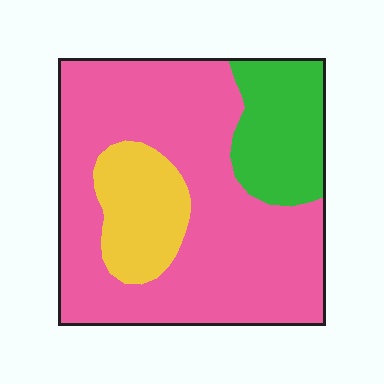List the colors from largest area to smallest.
From largest to smallest: pink, green, yellow.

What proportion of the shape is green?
Green takes up about one sixth (1/6) of the shape.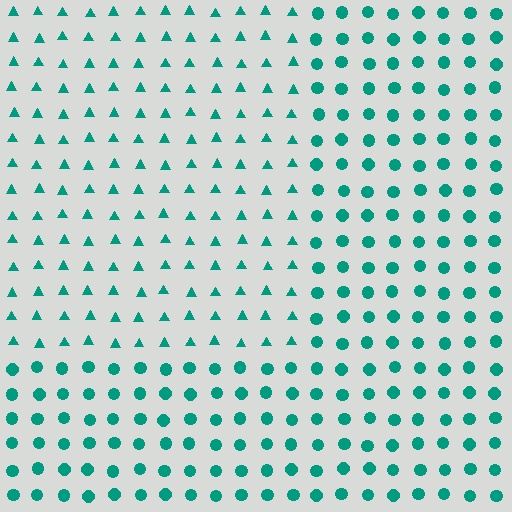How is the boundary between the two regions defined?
The boundary is defined by a change in element shape: triangles inside vs. circles outside. All elements share the same color and spacing.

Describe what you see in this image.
The image is filled with small teal elements arranged in a uniform grid. A rectangle-shaped region contains triangles, while the surrounding area contains circles. The boundary is defined purely by the change in element shape.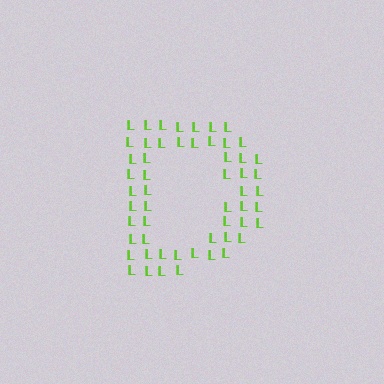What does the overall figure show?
The overall figure shows the letter D.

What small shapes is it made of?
It is made of small letter L's.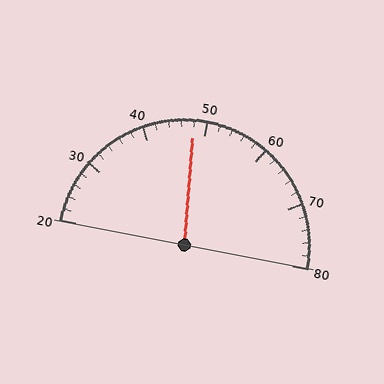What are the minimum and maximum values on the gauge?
The gauge ranges from 20 to 80.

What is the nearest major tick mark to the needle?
The nearest major tick mark is 50.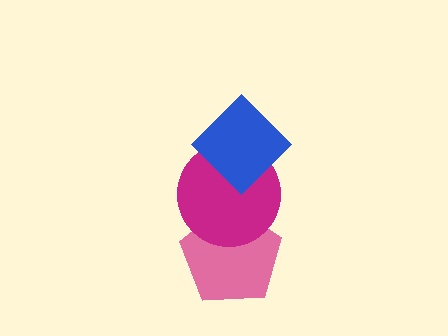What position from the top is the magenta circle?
The magenta circle is 2nd from the top.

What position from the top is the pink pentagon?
The pink pentagon is 3rd from the top.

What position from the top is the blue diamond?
The blue diamond is 1st from the top.